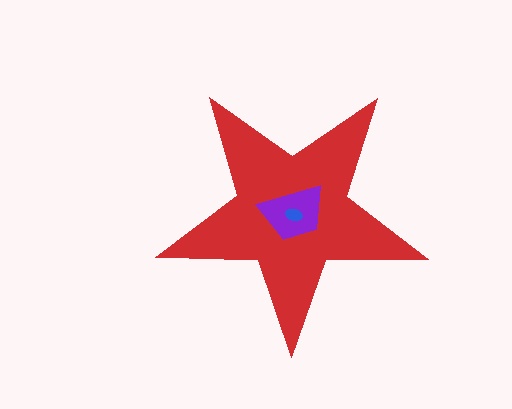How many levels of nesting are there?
3.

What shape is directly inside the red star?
The purple trapezoid.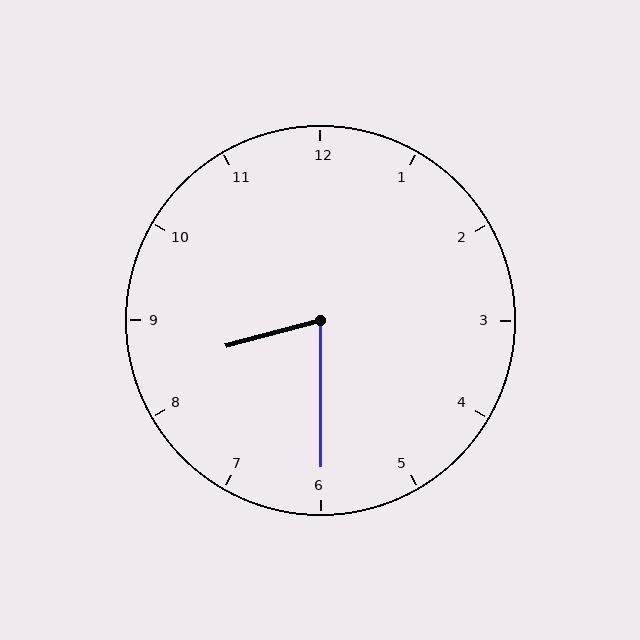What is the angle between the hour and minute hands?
Approximately 75 degrees.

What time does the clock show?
8:30.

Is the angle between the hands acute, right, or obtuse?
It is acute.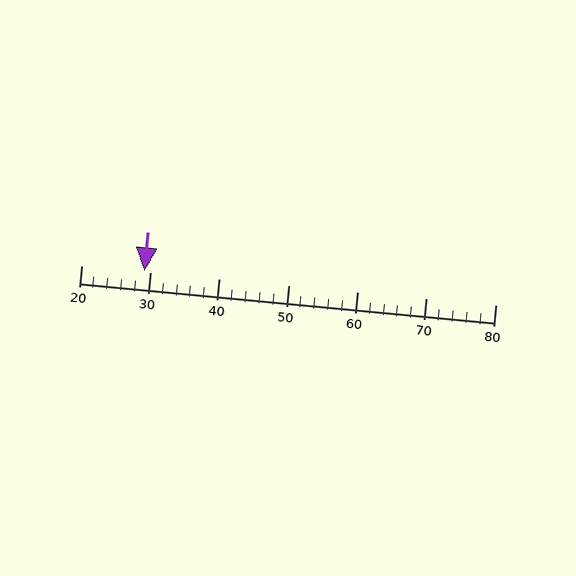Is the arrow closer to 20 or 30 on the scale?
The arrow is closer to 30.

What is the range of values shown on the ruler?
The ruler shows values from 20 to 80.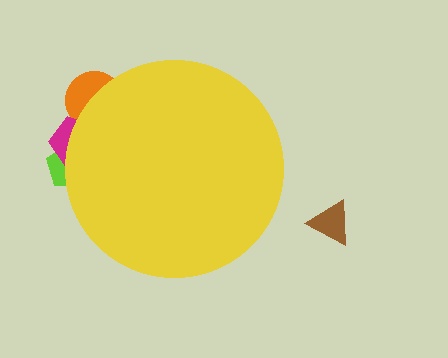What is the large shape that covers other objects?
A yellow circle.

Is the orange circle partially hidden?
Yes, the orange circle is partially hidden behind the yellow circle.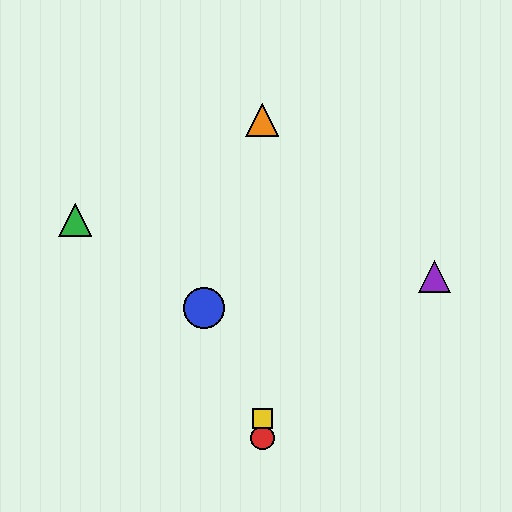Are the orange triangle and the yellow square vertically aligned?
Yes, both are at x≈262.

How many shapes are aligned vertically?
3 shapes (the red circle, the yellow square, the orange triangle) are aligned vertically.